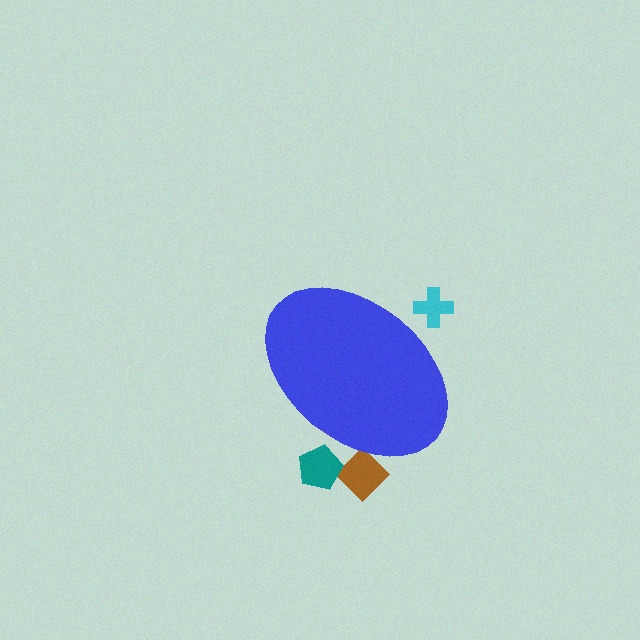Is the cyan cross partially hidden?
Yes, the cyan cross is partially hidden behind the blue ellipse.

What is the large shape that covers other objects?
A blue ellipse.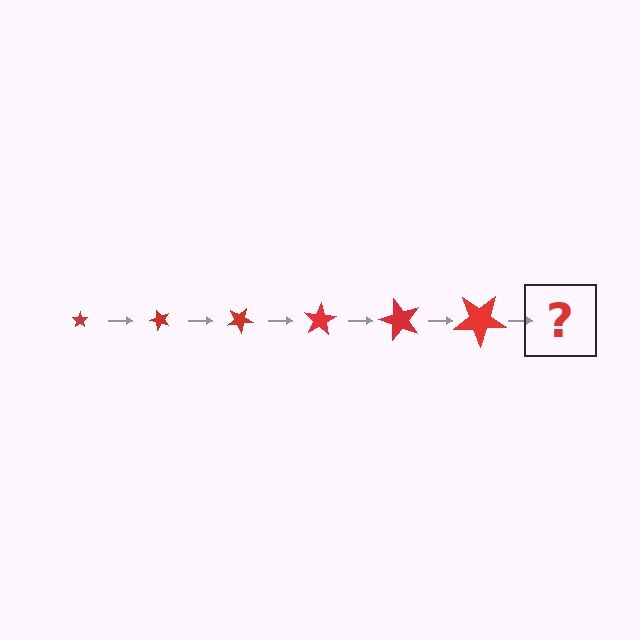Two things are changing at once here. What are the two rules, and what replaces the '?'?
The two rules are that the star grows larger each step and it rotates 50 degrees each step. The '?' should be a star, larger than the previous one and rotated 300 degrees from the start.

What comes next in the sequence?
The next element should be a star, larger than the previous one and rotated 300 degrees from the start.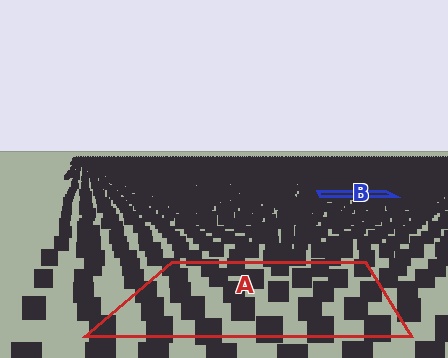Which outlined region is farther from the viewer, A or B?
Region B is farther from the viewer — the texture elements inside it appear smaller and more densely packed.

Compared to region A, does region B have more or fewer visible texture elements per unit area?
Region B has more texture elements per unit area — they are packed more densely because it is farther away.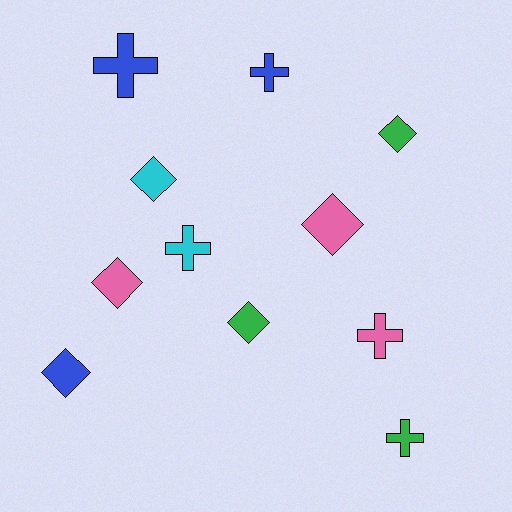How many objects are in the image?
There are 11 objects.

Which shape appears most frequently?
Diamond, with 6 objects.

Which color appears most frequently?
Pink, with 3 objects.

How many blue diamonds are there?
There is 1 blue diamond.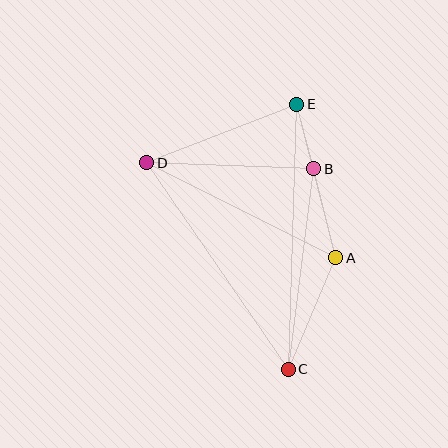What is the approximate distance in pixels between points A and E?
The distance between A and E is approximately 159 pixels.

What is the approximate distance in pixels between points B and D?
The distance between B and D is approximately 167 pixels.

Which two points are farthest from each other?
Points C and E are farthest from each other.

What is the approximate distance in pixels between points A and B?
The distance between A and B is approximately 92 pixels.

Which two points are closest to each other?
Points B and E are closest to each other.